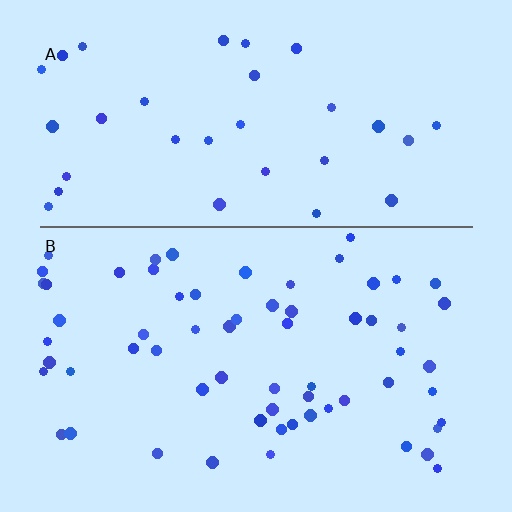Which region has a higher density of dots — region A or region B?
B (the bottom).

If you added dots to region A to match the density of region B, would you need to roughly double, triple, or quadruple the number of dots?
Approximately double.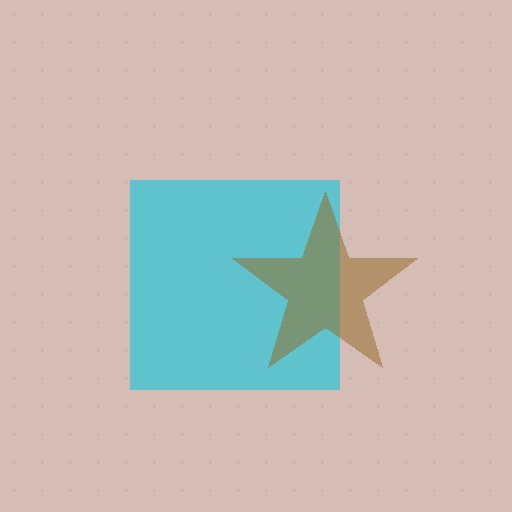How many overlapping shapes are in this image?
There are 2 overlapping shapes in the image.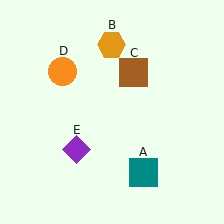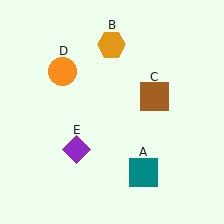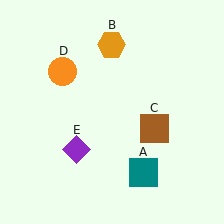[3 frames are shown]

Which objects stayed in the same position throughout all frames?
Teal square (object A) and orange hexagon (object B) and orange circle (object D) and purple diamond (object E) remained stationary.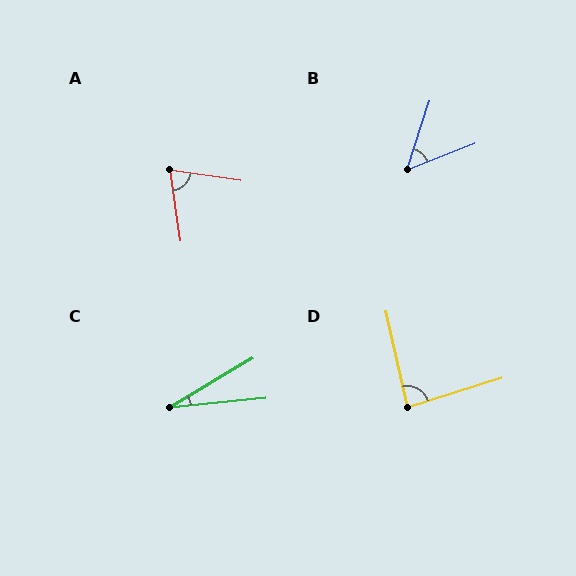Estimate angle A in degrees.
Approximately 73 degrees.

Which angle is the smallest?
C, at approximately 25 degrees.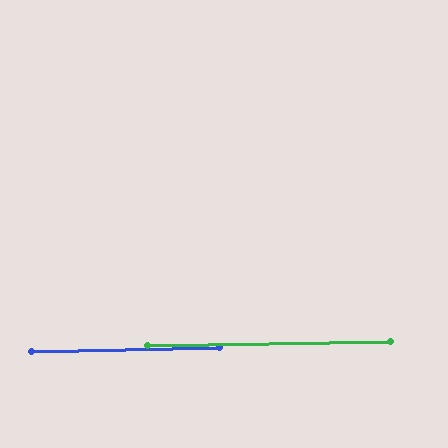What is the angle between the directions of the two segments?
Approximately 0 degrees.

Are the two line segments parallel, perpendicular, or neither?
Parallel — their directions differ by only 0.3°.